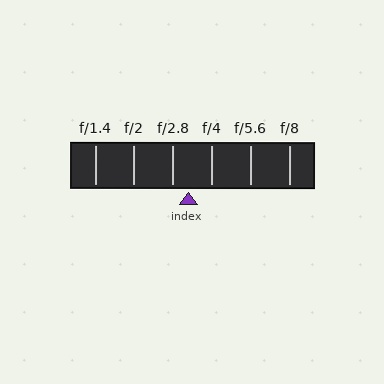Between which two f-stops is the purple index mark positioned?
The index mark is between f/2.8 and f/4.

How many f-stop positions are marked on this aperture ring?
There are 6 f-stop positions marked.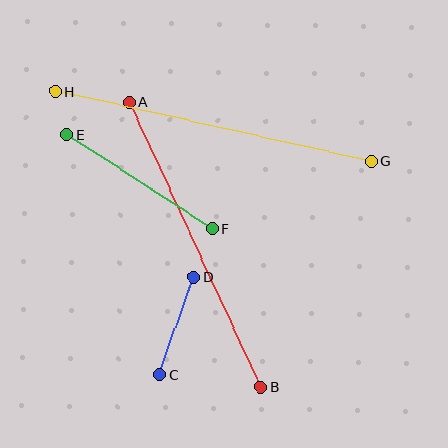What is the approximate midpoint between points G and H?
The midpoint is at approximately (213, 126) pixels.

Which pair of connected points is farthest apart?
Points G and H are farthest apart.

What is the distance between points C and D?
The distance is approximately 104 pixels.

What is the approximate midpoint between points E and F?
The midpoint is at approximately (140, 181) pixels.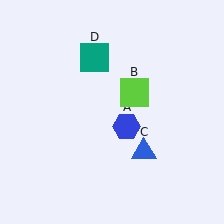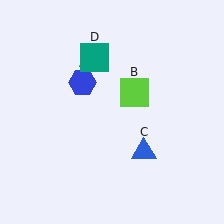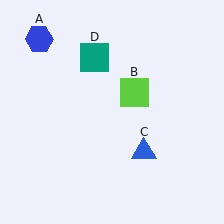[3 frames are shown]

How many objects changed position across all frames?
1 object changed position: blue hexagon (object A).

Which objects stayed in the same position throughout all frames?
Lime square (object B) and blue triangle (object C) and teal square (object D) remained stationary.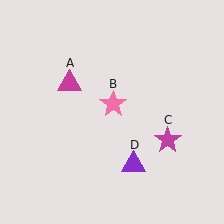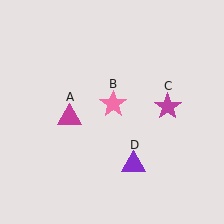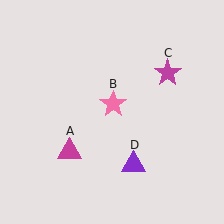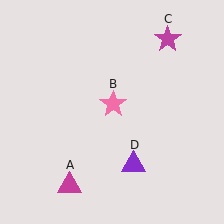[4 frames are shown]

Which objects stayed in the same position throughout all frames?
Pink star (object B) and purple triangle (object D) remained stationary.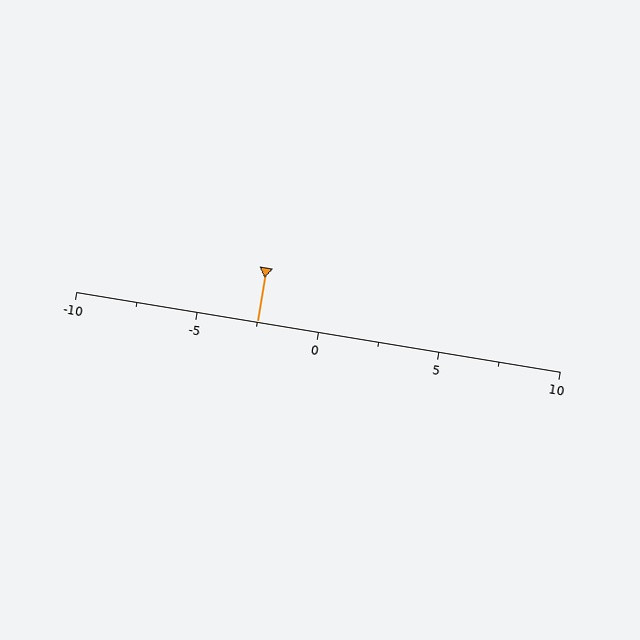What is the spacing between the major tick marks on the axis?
The major ticks are spaced 5 apart.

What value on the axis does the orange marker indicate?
The marker indicates approximately -2.5.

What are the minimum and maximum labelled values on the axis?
The axis runs from -10 to 10.